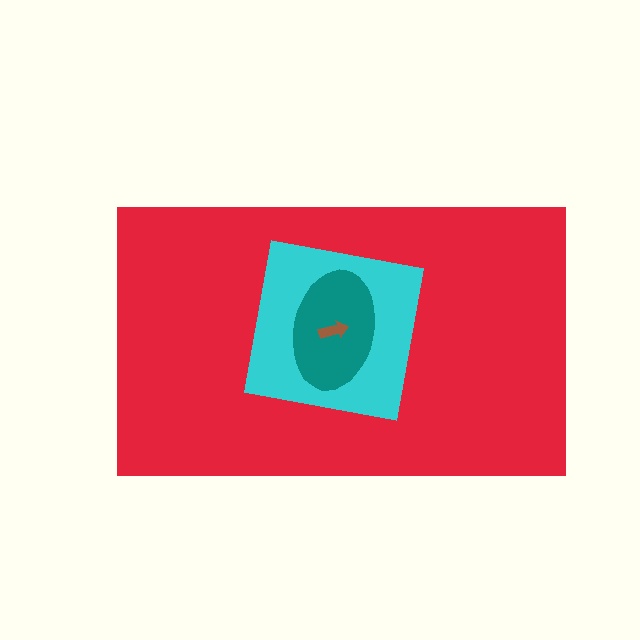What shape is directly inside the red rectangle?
The cyan square.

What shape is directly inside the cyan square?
The teal ellipse.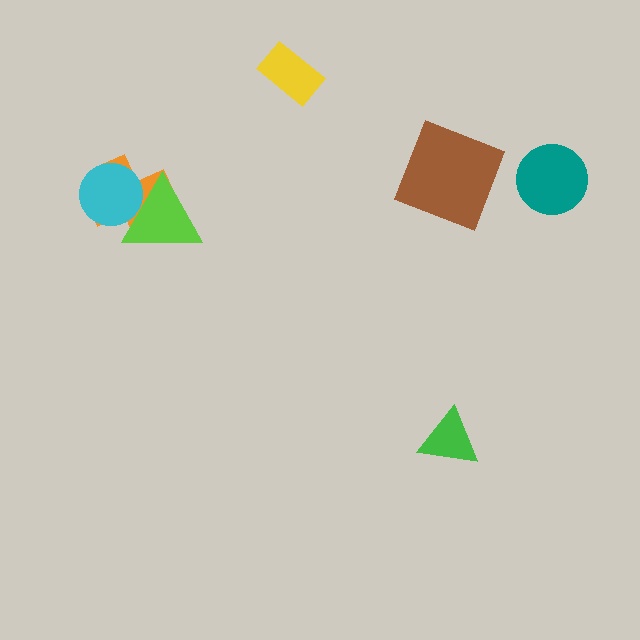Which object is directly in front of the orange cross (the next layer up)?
The cyan circle is directly in front of the orange cross.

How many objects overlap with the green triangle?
0 objects overlap with the green triangle.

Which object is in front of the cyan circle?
The lime triangle is in front of the cyan circle.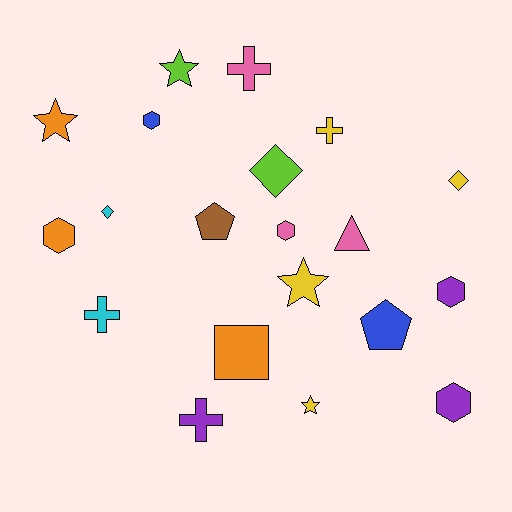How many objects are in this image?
There are 20 objects.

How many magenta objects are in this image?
There are no magenta objects.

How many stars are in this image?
There are 4 stars.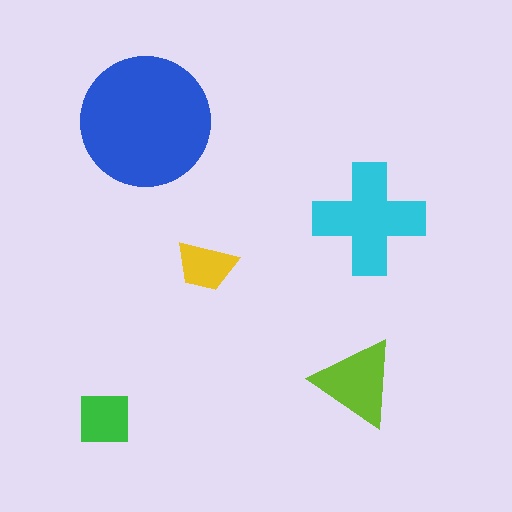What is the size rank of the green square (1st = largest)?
4th.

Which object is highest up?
The blue circle is topmost.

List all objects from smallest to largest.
The yellow trapezoid, the green square, the lime triangle, the cyan cross, the blue circle.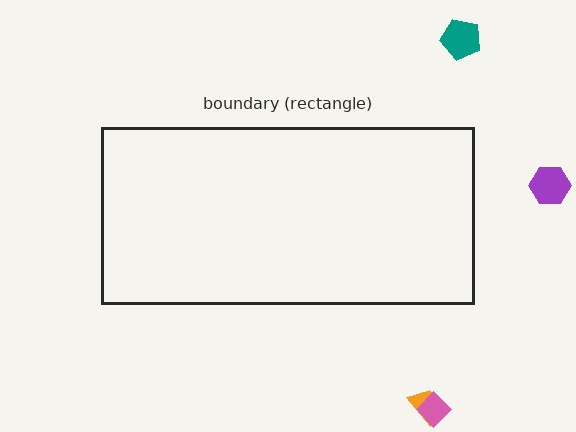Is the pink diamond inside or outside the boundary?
Outside.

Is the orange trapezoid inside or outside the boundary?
Outside.